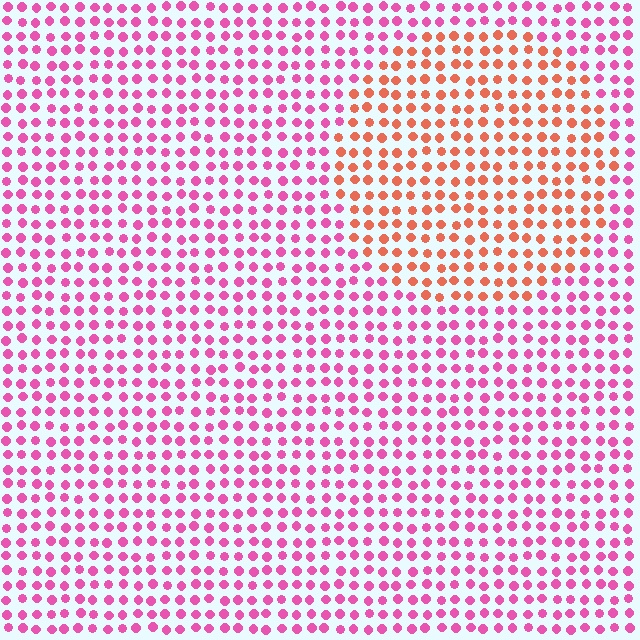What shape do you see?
I see a circle.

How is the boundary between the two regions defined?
The boundary is defined purely by a slight shift in hue (about 46 degrees). Spacing, size, and orientation are identical on both sides.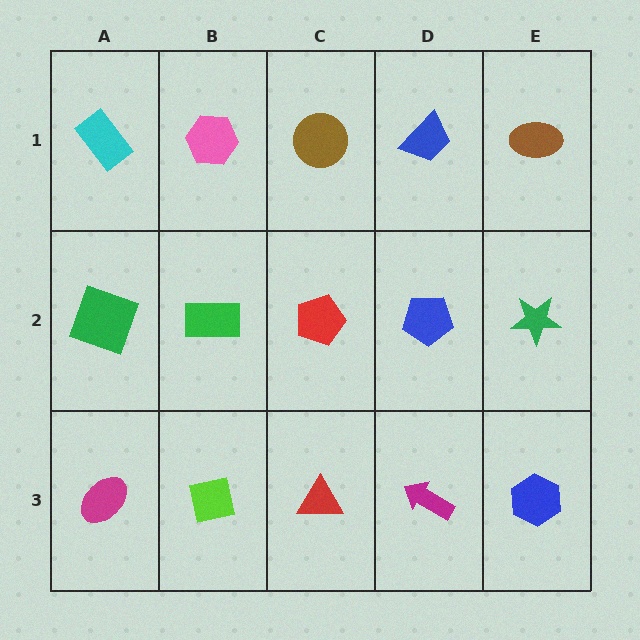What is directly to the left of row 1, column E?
A blue trapezoid.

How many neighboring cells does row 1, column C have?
3.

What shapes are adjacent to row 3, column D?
A blue pentagon (row 2, column D), a red triangle (row 3, column C), a blue hexagon (row 3, column E).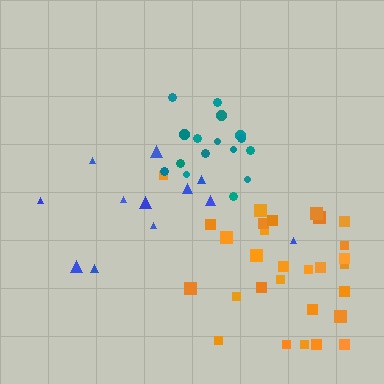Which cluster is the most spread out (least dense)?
Blue.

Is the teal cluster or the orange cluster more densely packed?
Teal.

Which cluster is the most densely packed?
Teal.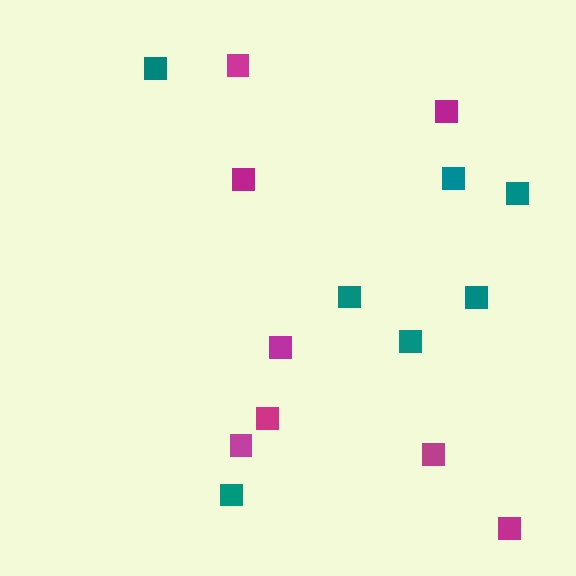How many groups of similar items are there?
There are 2 groups: one group of magenta squares (8) and one group of teal squares (7).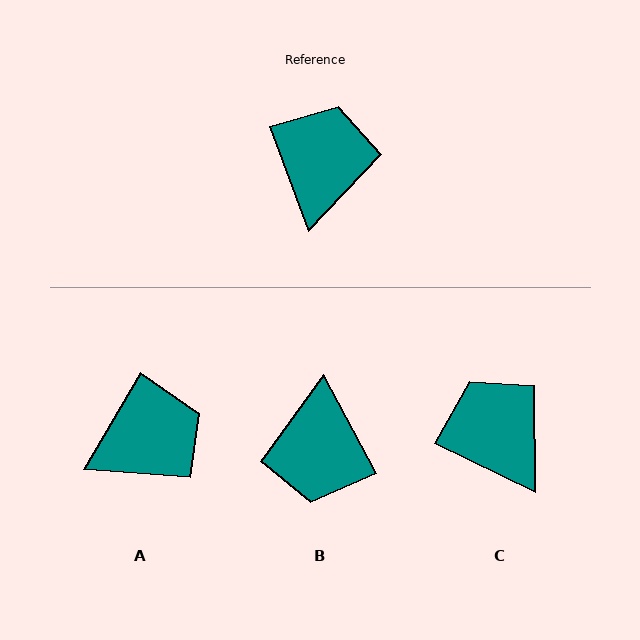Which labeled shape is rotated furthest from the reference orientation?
B, about 172 degrees away.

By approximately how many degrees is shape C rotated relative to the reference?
Approximately 44 degrees counter-clockwise.